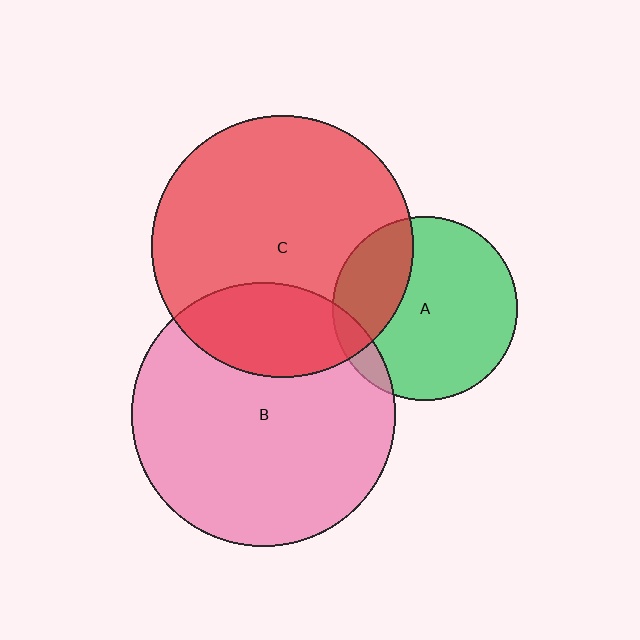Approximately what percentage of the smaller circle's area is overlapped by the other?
Approximately 10%.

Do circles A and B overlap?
Yes.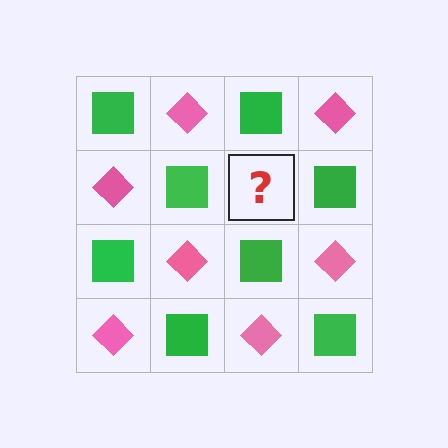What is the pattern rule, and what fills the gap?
The rule is that it alternates green square and pink diamond in a checkerboard pattern. The gap should be filled with a pink diamond.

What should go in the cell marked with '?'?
The missing cell should contain a pink diamond.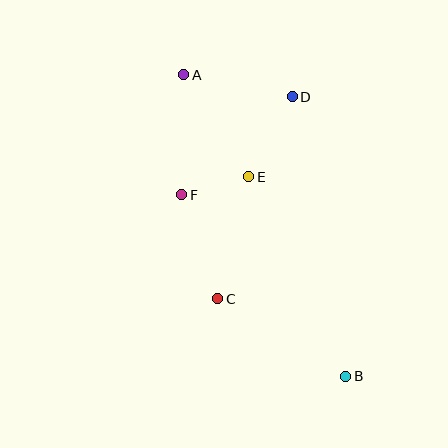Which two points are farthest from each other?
Points A and B are farthest from each other.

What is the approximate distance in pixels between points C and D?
The distance between C and D is approximately 215 pixels.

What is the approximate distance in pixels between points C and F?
The distance between C and F is approximately 110 pixels.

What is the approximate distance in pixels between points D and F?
The distance between D and F is approximately 148 pixels.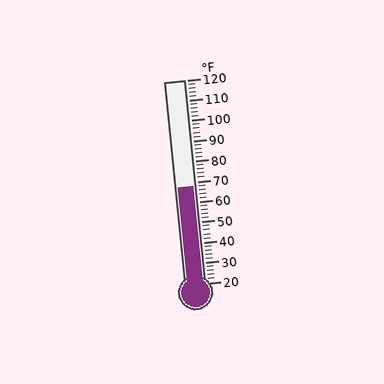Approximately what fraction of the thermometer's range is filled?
The thermometer is filled to approximately 50% of its range.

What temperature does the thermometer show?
The thermometer shows approximately 68°F.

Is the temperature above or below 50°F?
The temperature is above 50°F.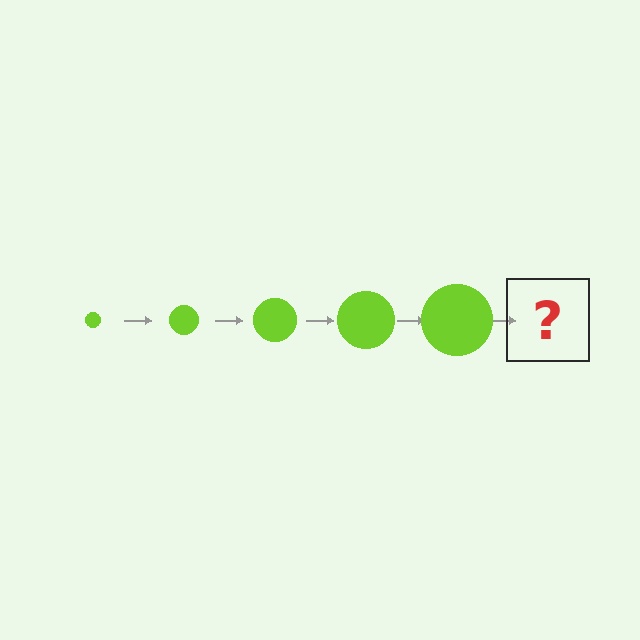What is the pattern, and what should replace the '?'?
The pattern is that the circle gets progressively larger each step. The '?' should be a lime circle, larger than the previous one.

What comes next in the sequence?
The next element should be a lime circle, larger than the previous one.